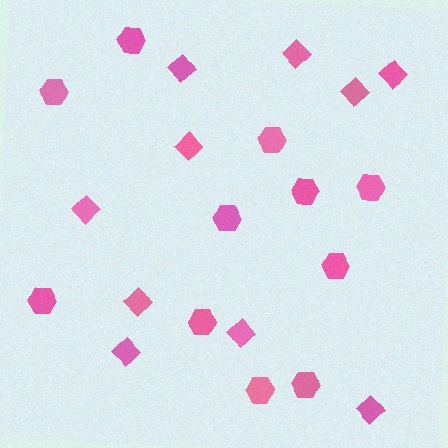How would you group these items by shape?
There are 2 groups: one group of diamonds (10) and one group of hexagons (11).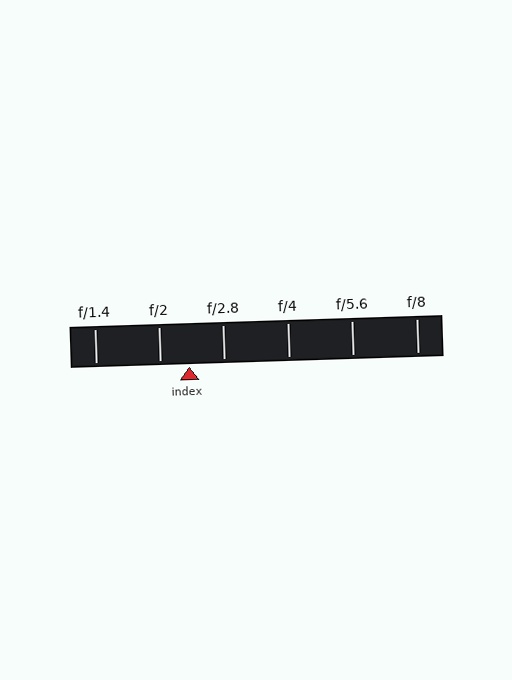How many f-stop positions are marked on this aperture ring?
There are 6 f-stop positions marked.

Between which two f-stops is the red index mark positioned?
The index mark is between f/2 and f/2.8.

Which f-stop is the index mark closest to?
The index mark is closest to f/2.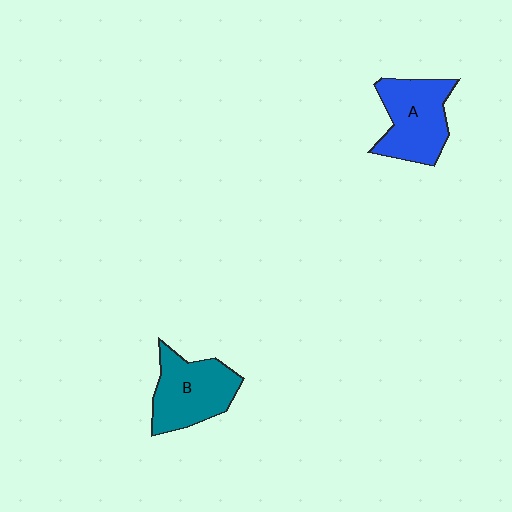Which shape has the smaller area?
Shape B (teal).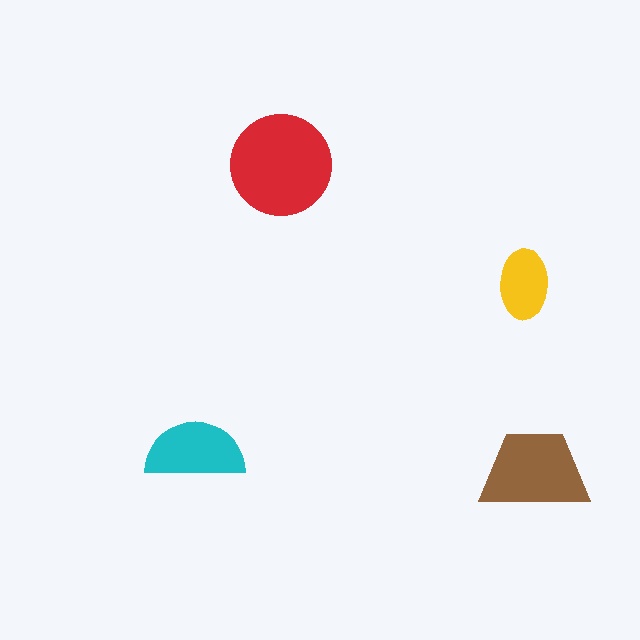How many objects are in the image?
There are 4 objects in the image.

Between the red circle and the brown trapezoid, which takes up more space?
The red circle.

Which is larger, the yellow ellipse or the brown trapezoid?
The brown trapezoid.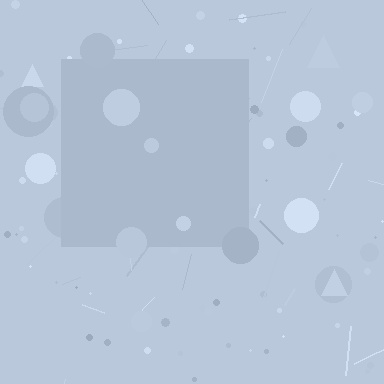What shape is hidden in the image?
A square is hidden in the image.